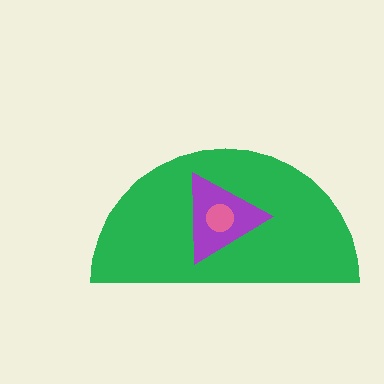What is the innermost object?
The pink circle.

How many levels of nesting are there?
3.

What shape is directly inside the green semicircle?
The purple triangle.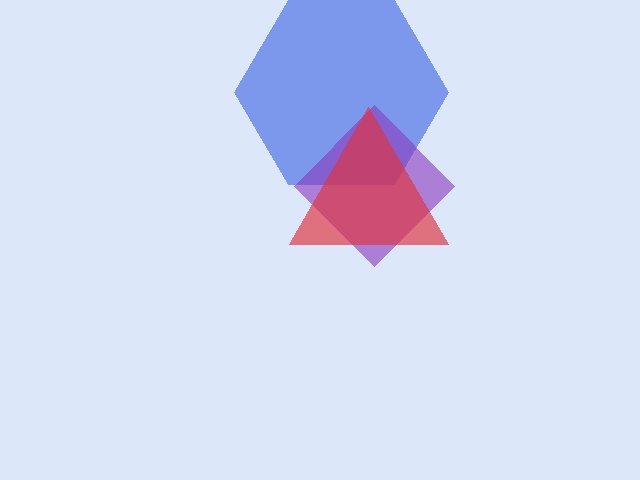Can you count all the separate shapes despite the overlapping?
Yes, there are 3 separate shapes.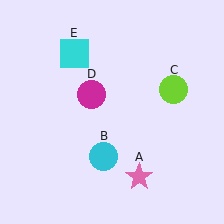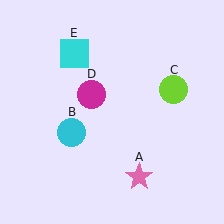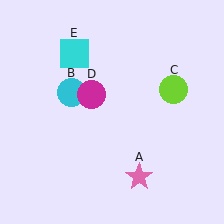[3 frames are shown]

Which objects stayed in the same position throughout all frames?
Pink star (object A) and lime circle (object C) and magenta circle (object D) and cyan square (object E) remained stationary.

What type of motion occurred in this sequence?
The cyan circle (object B) rotated clockwise around the center of the scene.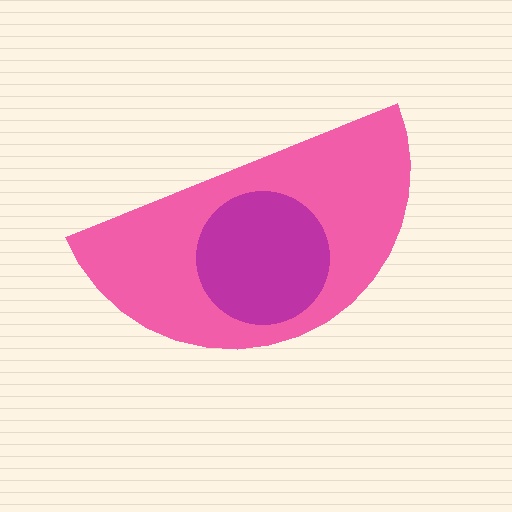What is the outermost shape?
The pink semicircle.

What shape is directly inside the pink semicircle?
The magenta circle.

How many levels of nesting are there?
2.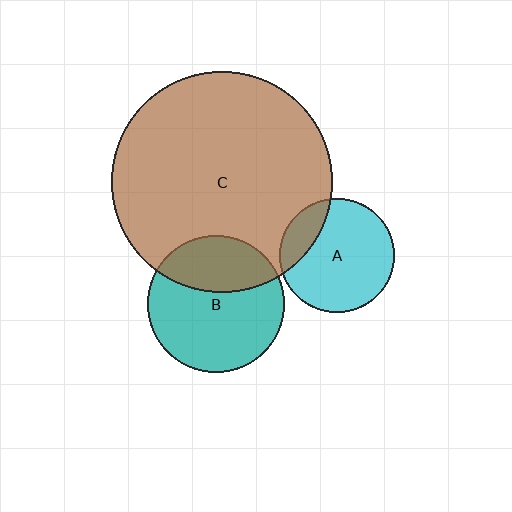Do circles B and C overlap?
Yes.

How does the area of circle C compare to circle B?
Approximately 2.6 times.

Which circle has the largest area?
Circle C (brown).